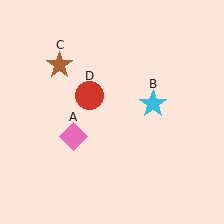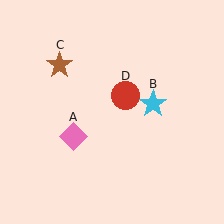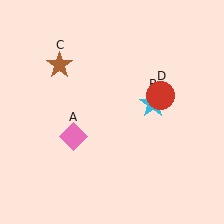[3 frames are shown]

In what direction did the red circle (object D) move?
The red circle (object D) moved right.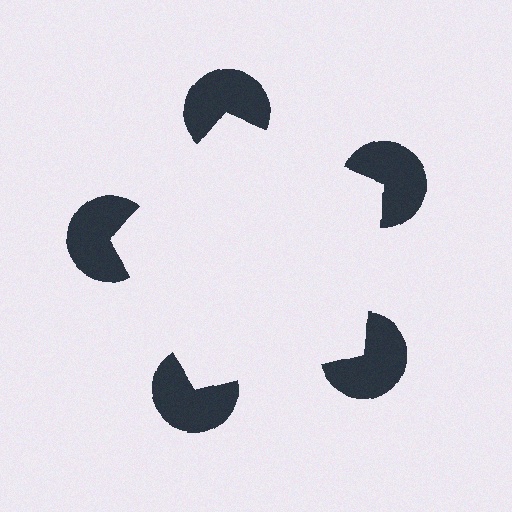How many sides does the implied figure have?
5 sides.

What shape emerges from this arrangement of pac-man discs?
An illusory pentagon — its edges are inferred from the aligned wedge cuts in the pac-man discs, not physically drawn.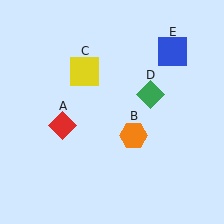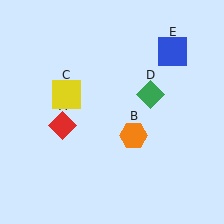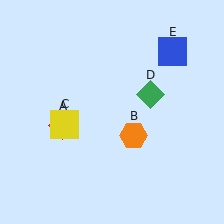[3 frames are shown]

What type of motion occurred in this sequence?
The yellow square (object C) rotated counterclockwise around the center of the scene.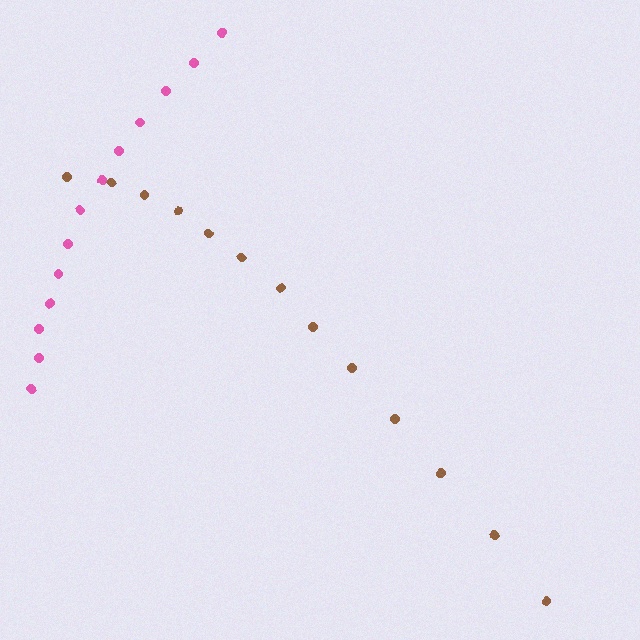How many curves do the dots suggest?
There are 2 distinct paths.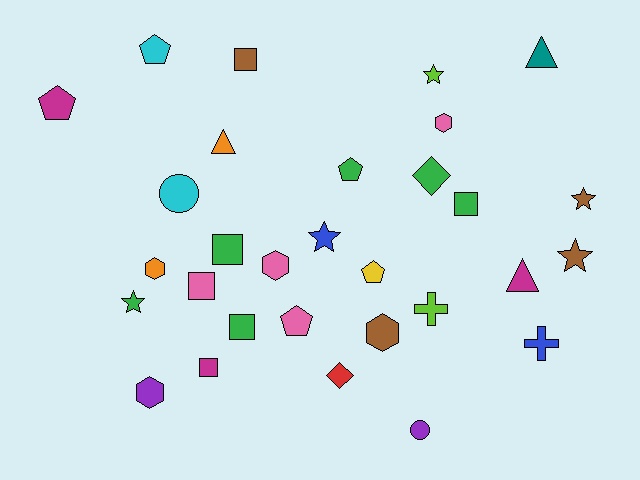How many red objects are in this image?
There is 1 red object.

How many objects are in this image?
There are 30 objects.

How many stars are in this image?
There are 5 stars.